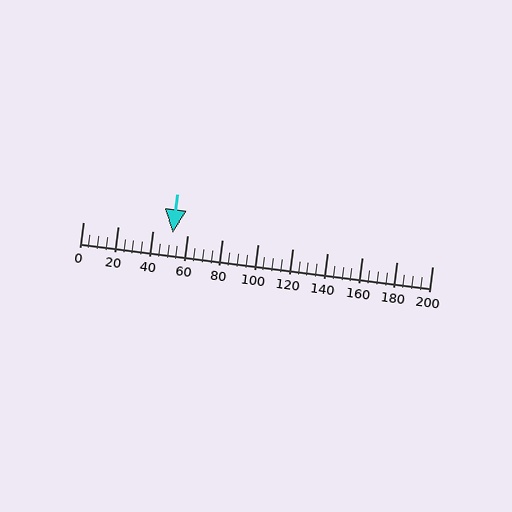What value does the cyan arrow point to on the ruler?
The cyan arrow points to approximately 51.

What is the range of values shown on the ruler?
The ruler shows values from 0 to 200.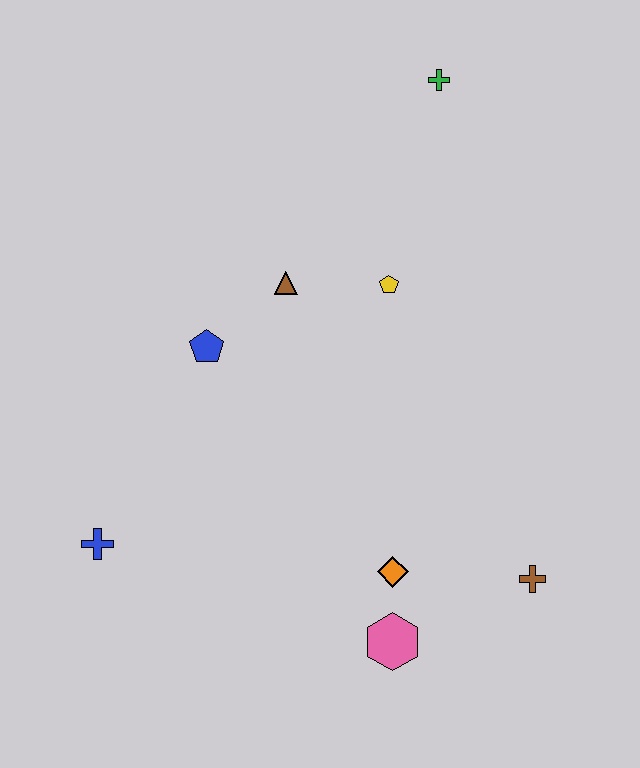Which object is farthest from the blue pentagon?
The brown cross is farthest from the blue pentagon.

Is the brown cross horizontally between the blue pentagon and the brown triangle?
No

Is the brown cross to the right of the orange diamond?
Yes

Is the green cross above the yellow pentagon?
Yes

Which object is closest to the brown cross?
The orange diamond is closest to the brown cross.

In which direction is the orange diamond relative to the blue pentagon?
The orange diamond is below the blue pentagon.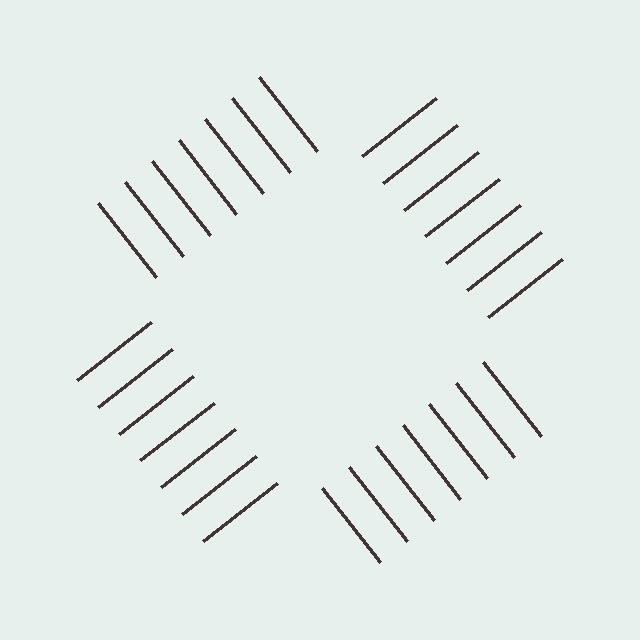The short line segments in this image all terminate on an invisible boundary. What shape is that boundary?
An illusory square — the line segments terminate on its edges but no continuous stroke is drawn.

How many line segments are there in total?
28 — 7 along each of the 4 edges.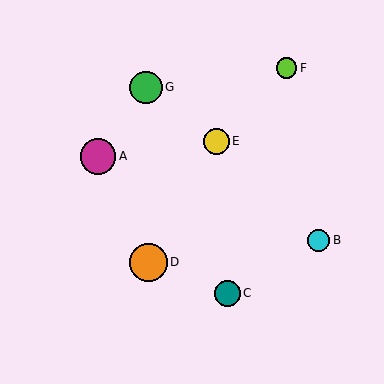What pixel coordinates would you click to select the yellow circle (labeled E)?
Click at (217, 141) to select the yellow circle E.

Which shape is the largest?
The orange circle (labeled D) is the largest.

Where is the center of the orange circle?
The center of the orange circle is at (149, 262).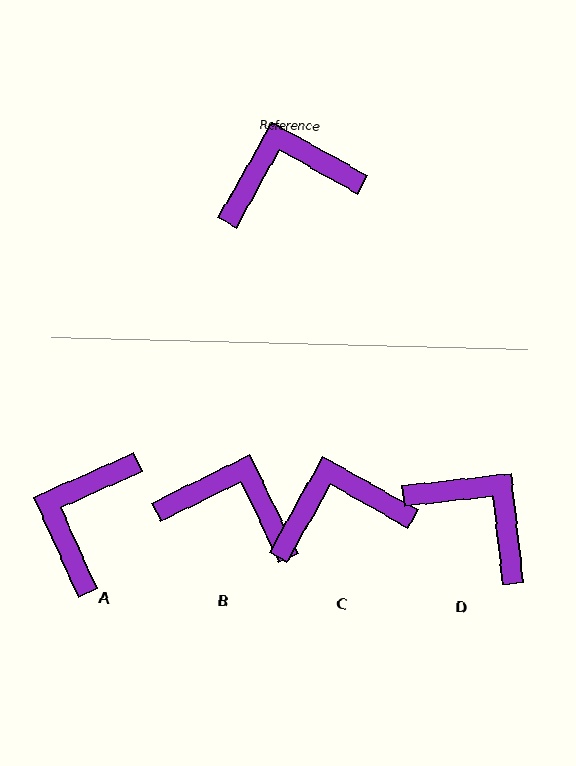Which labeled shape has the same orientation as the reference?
C.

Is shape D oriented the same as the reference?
No, it is off by about 54 degrees.